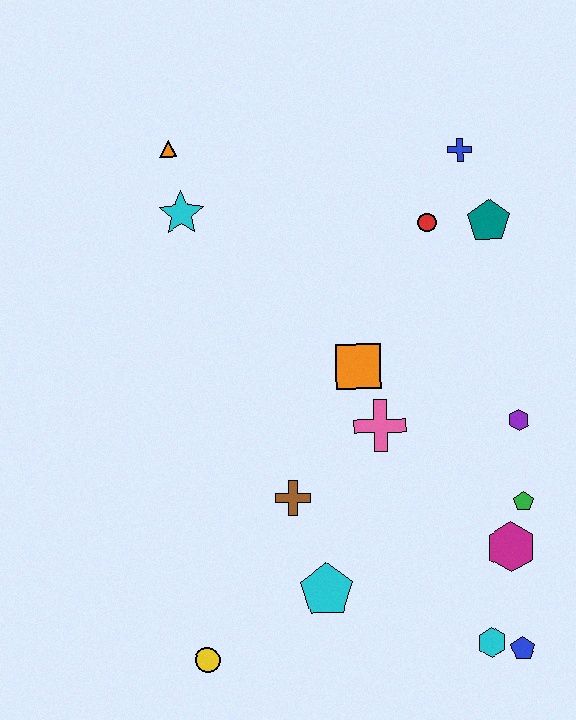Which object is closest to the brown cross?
The cyan pentagon is closest to the brown cross.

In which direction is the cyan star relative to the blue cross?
The cyan star is to the left of the blue cross.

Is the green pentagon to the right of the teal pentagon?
Yes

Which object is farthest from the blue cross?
The yellow circle is farthest from the blue cross.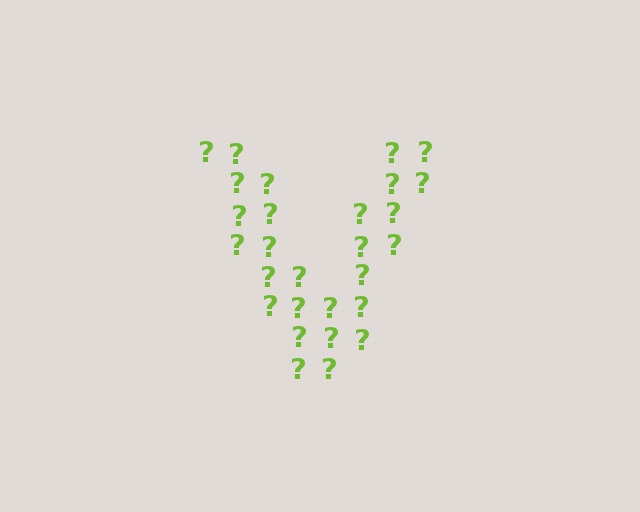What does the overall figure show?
The overall figure shows the letter V.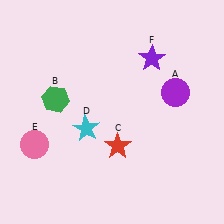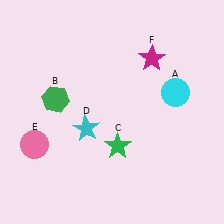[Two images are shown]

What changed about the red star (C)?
In Image 1, C is red. In Image 2, it changed to green.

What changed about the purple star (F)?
In Image 1, F is purple. In Image 2, it changed to magenta.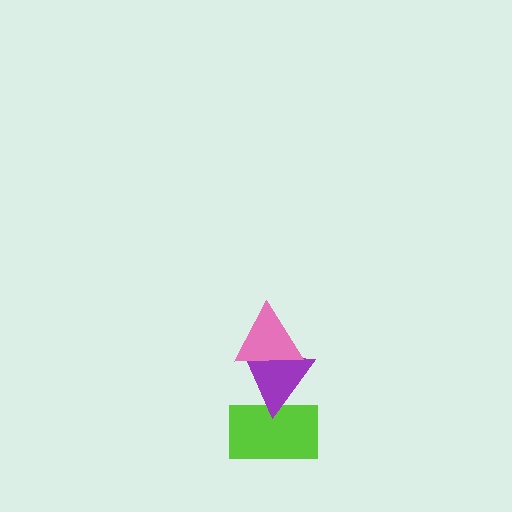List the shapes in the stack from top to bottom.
From top to bottom: the pink triangle, the purple triangle, the lime rectangle.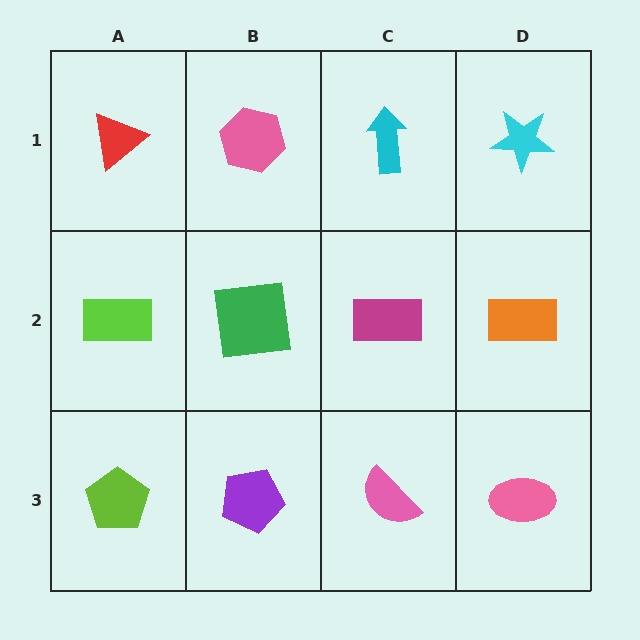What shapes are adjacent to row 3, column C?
A magenta rectangle (row 2, column C), a purple pentagon (row 3, column B), a pink ellipse (row 3, column D).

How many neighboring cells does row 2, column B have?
4.